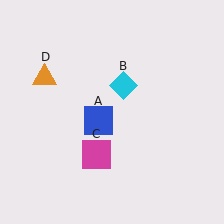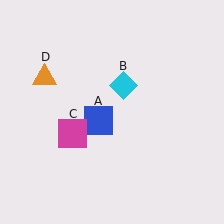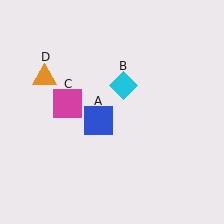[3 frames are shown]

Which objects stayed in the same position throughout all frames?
Blue square (object A) and cyan diamond (object B) and orange triangle (object D) remained stationary.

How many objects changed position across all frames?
1 object changed position: magenta square (object C).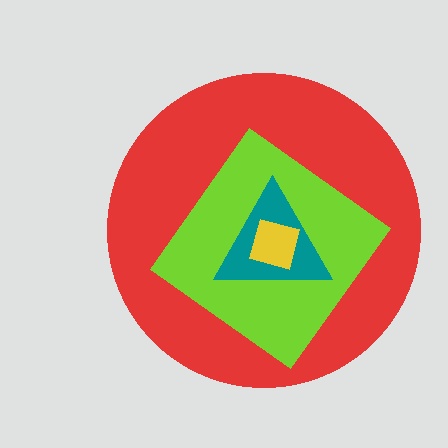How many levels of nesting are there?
4.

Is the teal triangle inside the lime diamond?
Yes.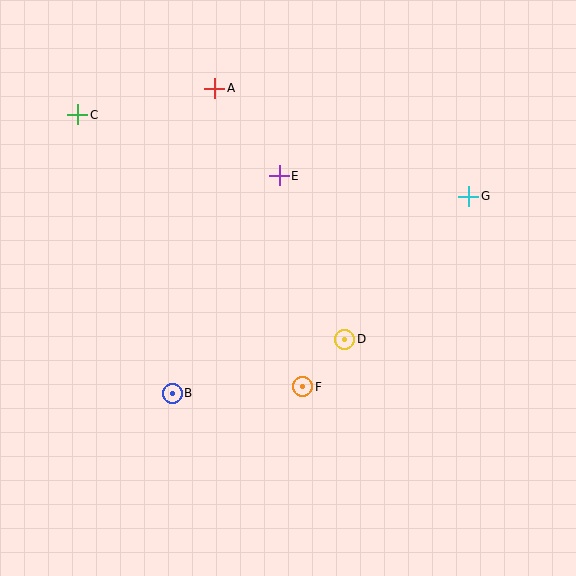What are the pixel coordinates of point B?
Point B is at (172, 393).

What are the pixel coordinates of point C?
Point C is at (78, 115).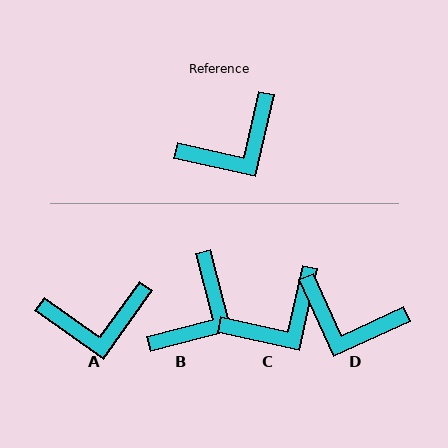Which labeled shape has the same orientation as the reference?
C.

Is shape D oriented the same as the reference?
No, it is off by about 53 degrees.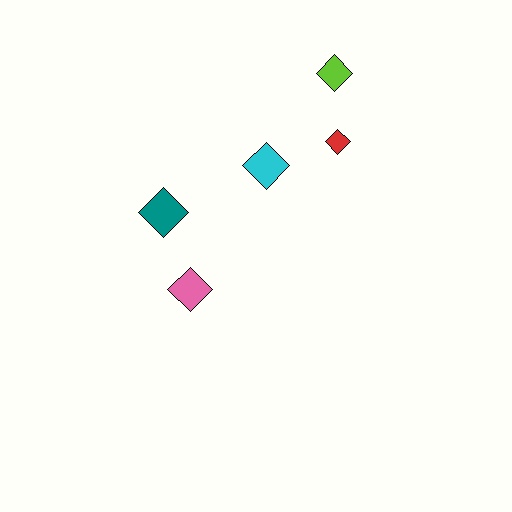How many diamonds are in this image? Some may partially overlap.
There are 5 diamonds.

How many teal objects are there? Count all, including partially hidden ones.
There is 1 teal object.